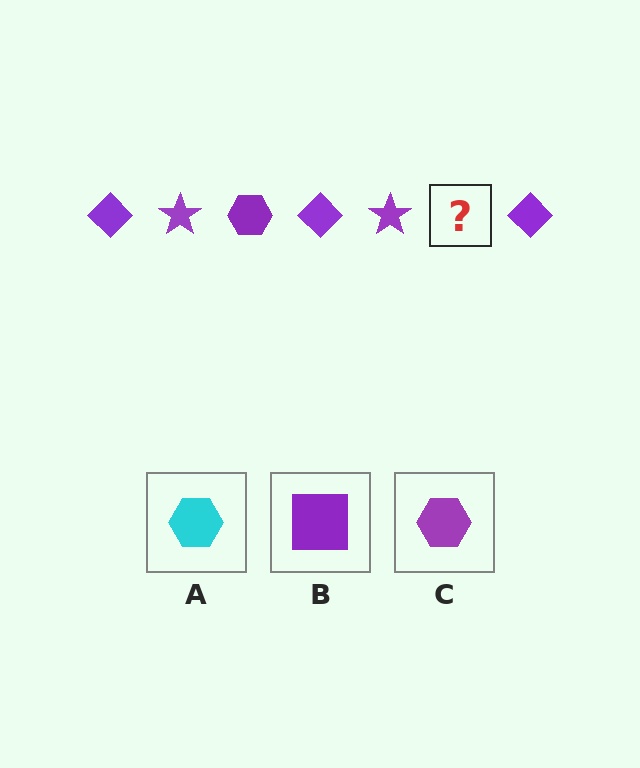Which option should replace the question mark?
Option C.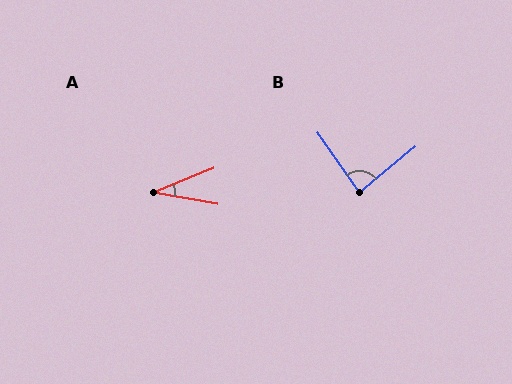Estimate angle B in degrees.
Approximately 86 degrees.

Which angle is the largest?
B, at approximately 86 degrees.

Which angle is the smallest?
A, at approximately 31 degrees.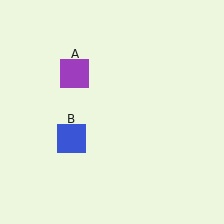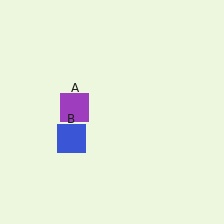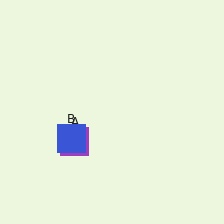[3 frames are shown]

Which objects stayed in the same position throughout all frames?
Blue square (object B) remained stationary.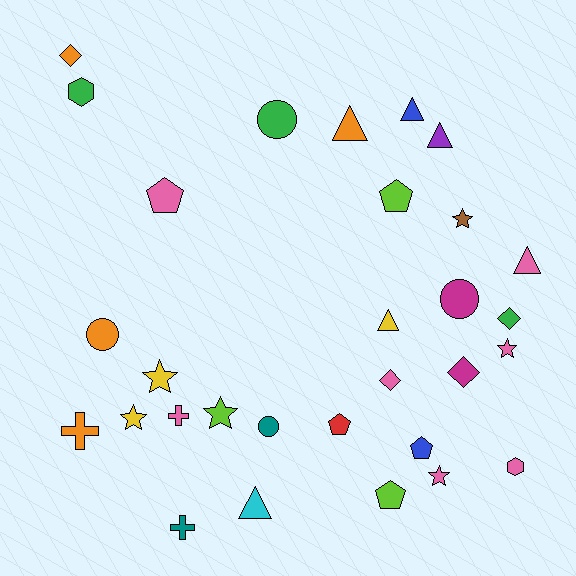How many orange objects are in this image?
There are 4 orange objects.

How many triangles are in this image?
There are 6 triangles.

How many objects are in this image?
There are 30 objects.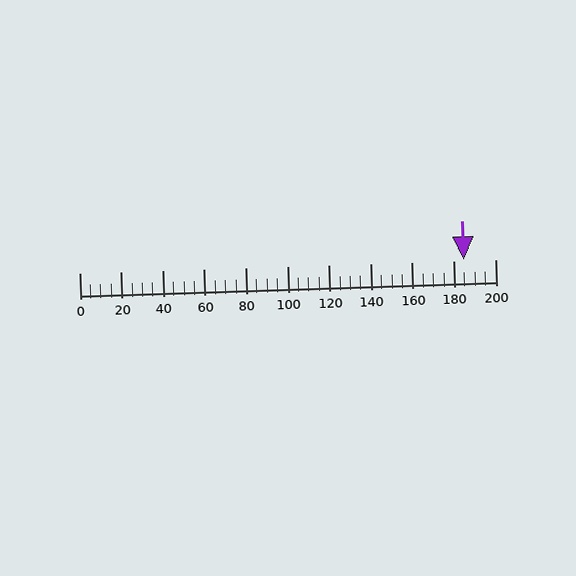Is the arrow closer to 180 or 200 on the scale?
The arrow is closer to 180.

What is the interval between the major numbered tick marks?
The major tick marks are spaced 20 units apart.